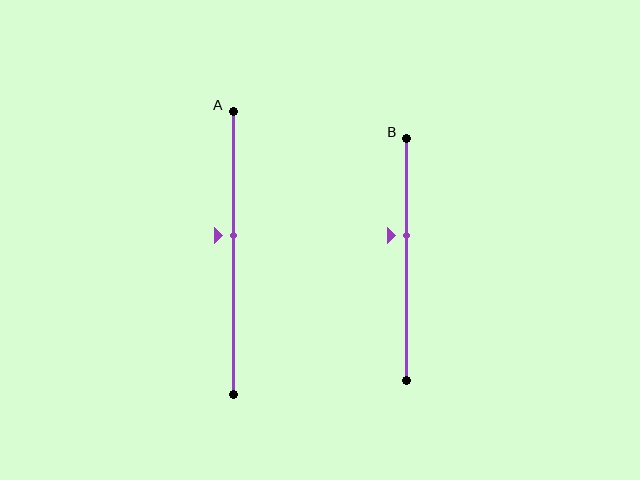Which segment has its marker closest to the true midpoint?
Segment A has its marker closest to the true midpoint.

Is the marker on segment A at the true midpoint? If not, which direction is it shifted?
No, the marker on segment A is shifted upward by about 6% of the segment length.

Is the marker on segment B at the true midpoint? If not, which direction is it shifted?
No, the marker on segment B is shifted upward by about 10% of the segment length.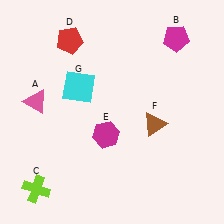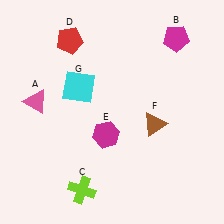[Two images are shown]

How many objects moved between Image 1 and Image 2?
1 object moved between the two images.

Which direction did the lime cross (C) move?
The lime cross (C) moved right.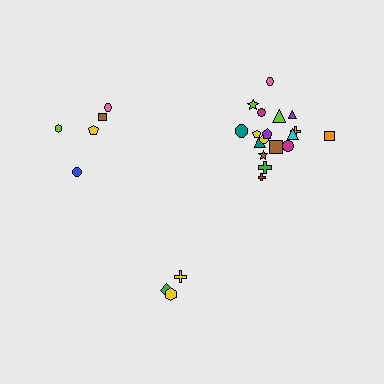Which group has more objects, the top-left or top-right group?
The top-right group.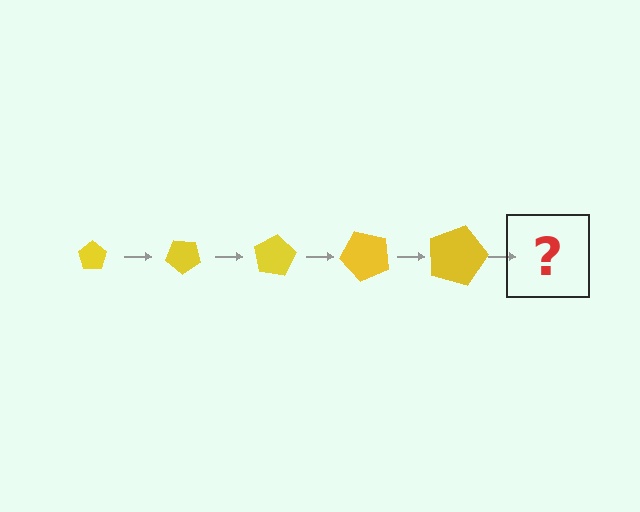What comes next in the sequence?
The next element should be a pentagon, larger than the previous one and rotated 200 degrees from the start.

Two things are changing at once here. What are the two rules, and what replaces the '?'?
The two rules are that the pentagon grows larger each step and it rotates 40 degrees each step. The '?' should be a pentagon, larger than the previous one and rotated 200 degrees from the start.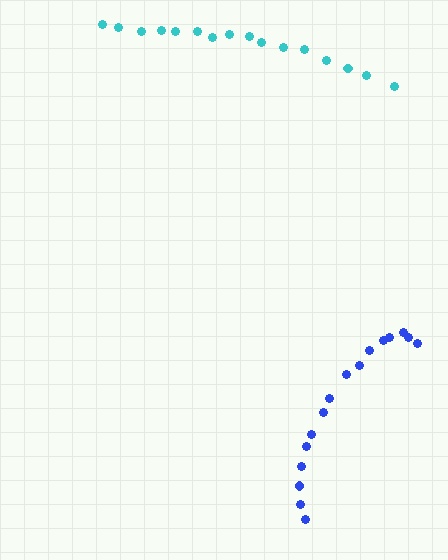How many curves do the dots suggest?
There are 2 distinct paths.